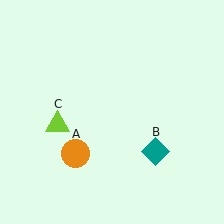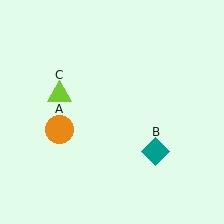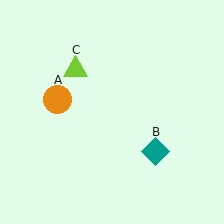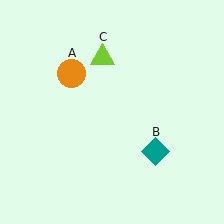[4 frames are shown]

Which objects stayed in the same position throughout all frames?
Teal diamond (object B) remained stationary.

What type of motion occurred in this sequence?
The orange circle (object A), lime triangle (object C) rotated clockwise around the center of the scene.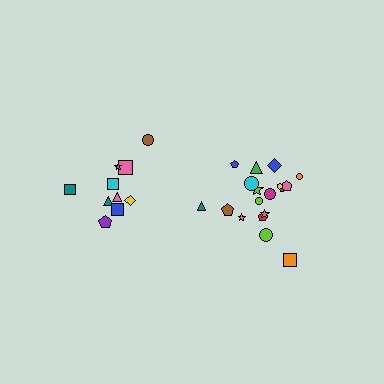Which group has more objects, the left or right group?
The right group.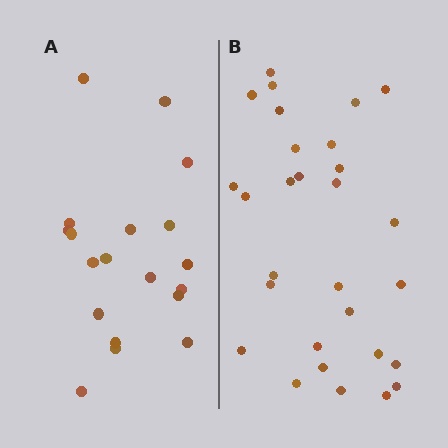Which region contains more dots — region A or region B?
Region B (the right region) has more dots.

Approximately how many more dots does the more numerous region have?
Region B has roughly 10 or so more dots than region A.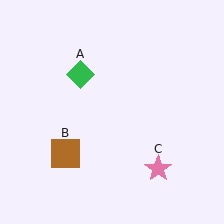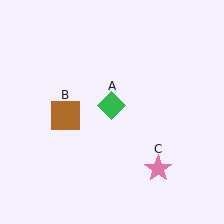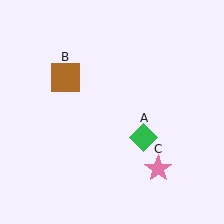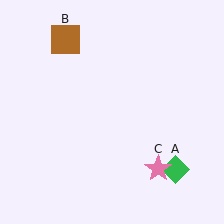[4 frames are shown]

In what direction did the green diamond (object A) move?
The green diamond (object A) moved down and to the right.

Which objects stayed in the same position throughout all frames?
Pink star (object C) remained stationary.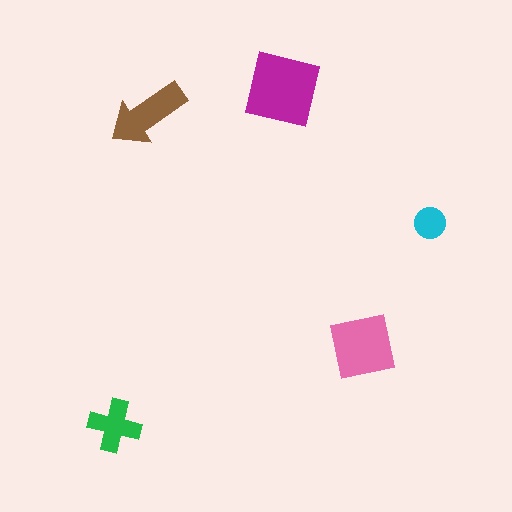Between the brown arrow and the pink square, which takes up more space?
The pink square.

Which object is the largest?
The magenta square.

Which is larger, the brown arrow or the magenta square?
The magenta square.